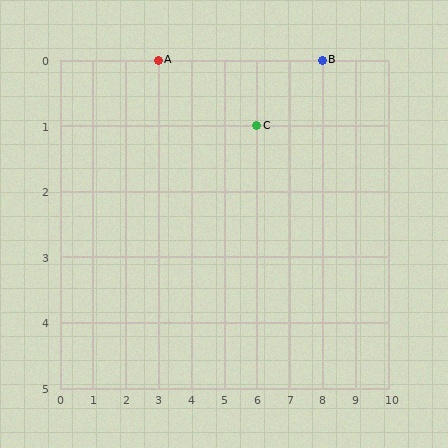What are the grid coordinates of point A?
Point A is at grid coordinates (3, 0).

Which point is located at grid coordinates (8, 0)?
Point B is at (8, 0).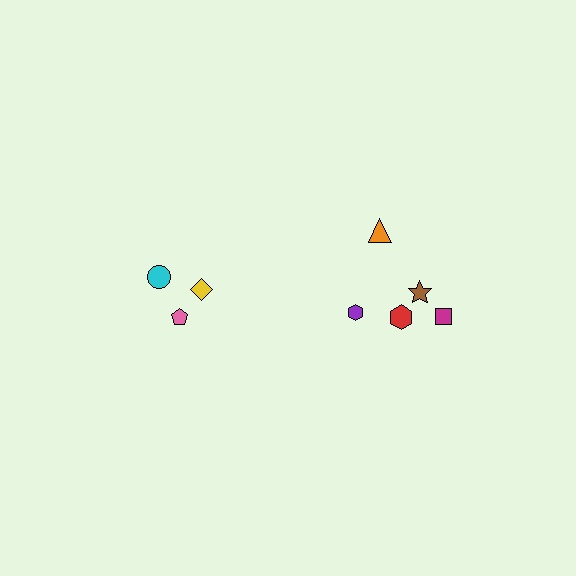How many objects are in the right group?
There are 5 objects.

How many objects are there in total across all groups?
There are 8 objects.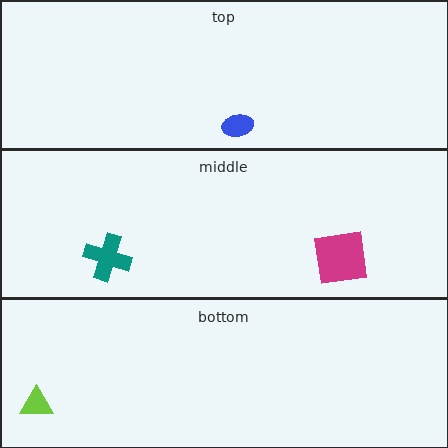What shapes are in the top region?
The blue ellipse.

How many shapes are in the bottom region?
1.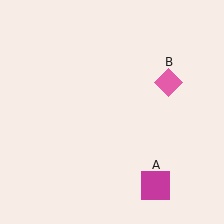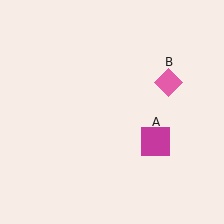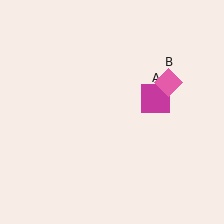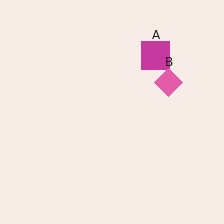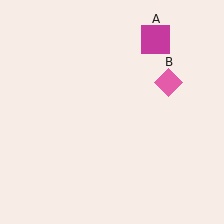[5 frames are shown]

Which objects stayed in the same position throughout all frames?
Pink diamond (object B) remained stationary.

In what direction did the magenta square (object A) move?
The magenta square (object A) moved up.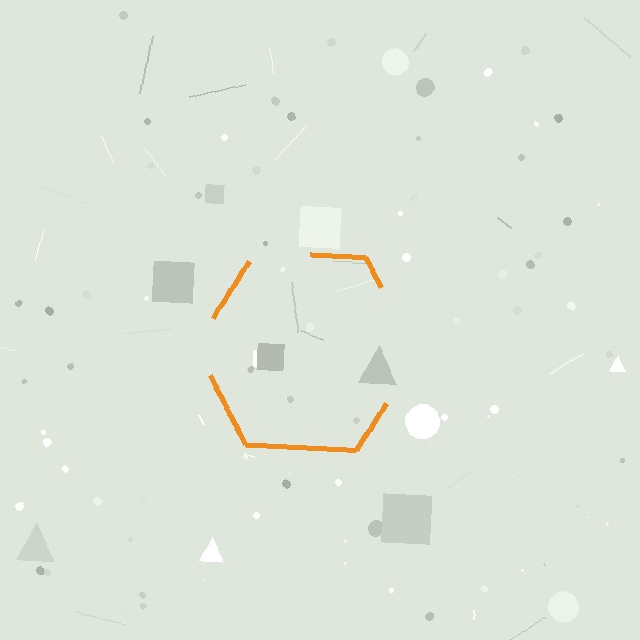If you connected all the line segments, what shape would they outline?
They would outline a hexagon.